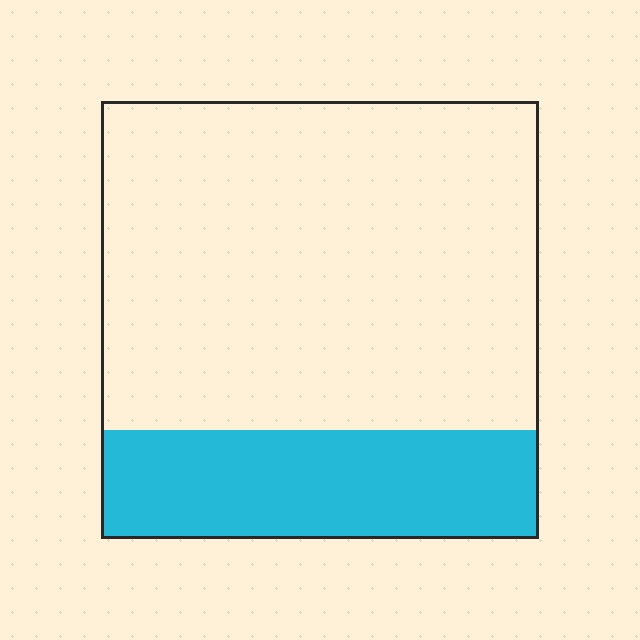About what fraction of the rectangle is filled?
About one quarter (1/4).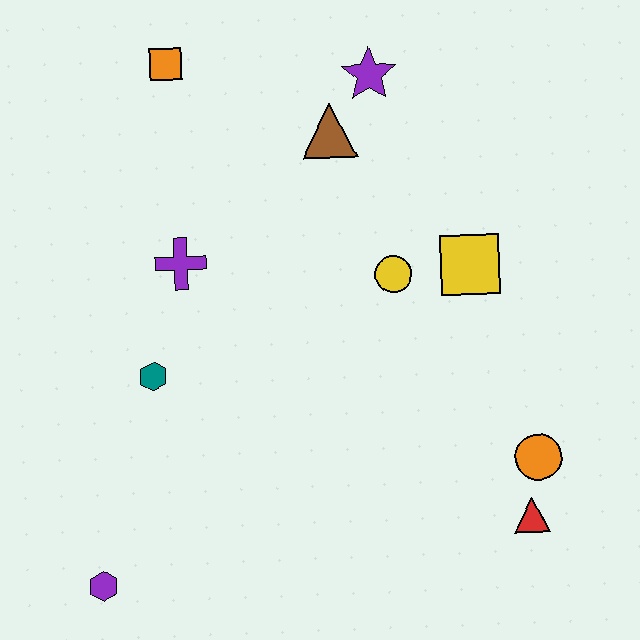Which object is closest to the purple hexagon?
The teal hexagon is closest to the purple hexagon.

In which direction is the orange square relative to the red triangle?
The orange square is above the red triangle.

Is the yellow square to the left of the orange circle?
Yes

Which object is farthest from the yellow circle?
The purple hexagon is farthest from the yellow circle.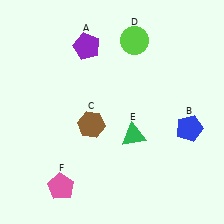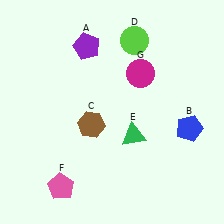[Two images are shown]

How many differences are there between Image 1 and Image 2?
There is 1 difference between the two images.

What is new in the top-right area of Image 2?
A magenta circle (G) was added in the top-right area of Image 2.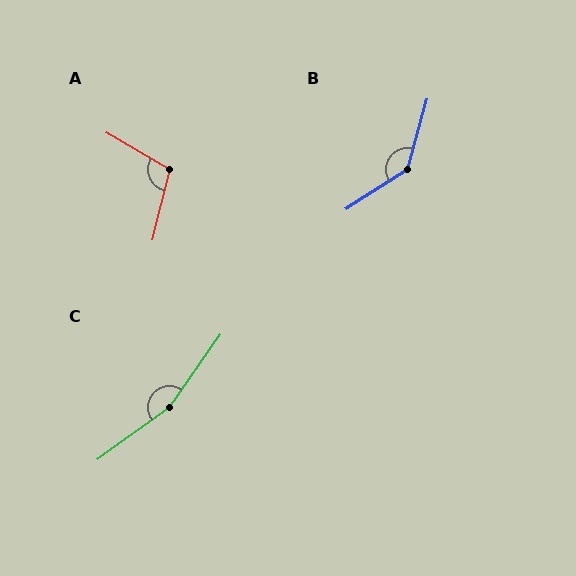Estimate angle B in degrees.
Approximately 137 degrees.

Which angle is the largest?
C, at approximately 161 degrees.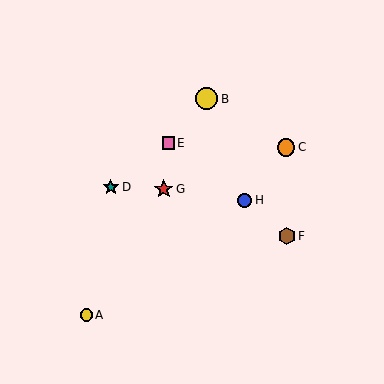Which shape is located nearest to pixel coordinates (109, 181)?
The teal star (labeled D) at (111, 187) is nearest to that location.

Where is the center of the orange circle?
The center of the orange circle is at (286, 147).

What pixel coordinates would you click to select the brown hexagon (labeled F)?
Click at (287, 236) to select the brown hexagon F.